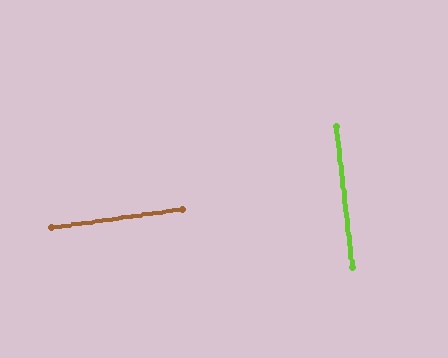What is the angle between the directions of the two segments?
Approximately 89 degrees.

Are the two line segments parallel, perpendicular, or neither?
Perpendicular — they meet at approximately 89°.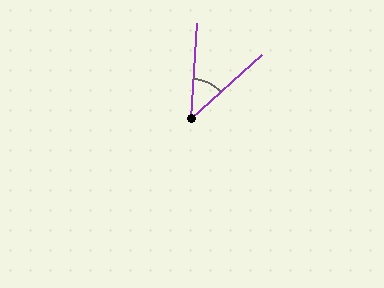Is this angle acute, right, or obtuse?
It is acute.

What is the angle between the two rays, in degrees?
Approximately 44 degrees.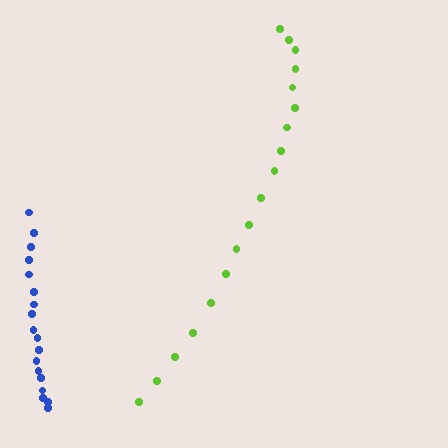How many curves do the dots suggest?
There are 2 distinct paths.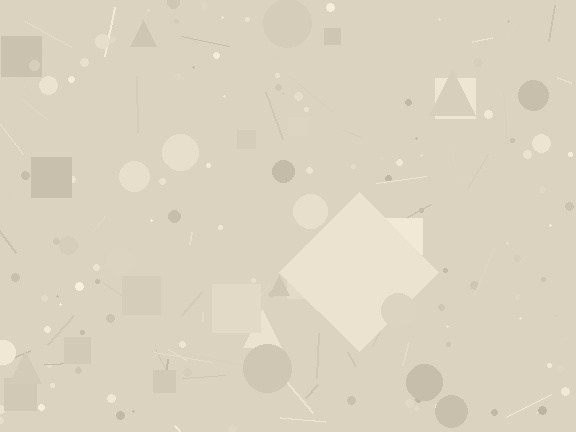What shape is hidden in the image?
A diamond is hidden in the image.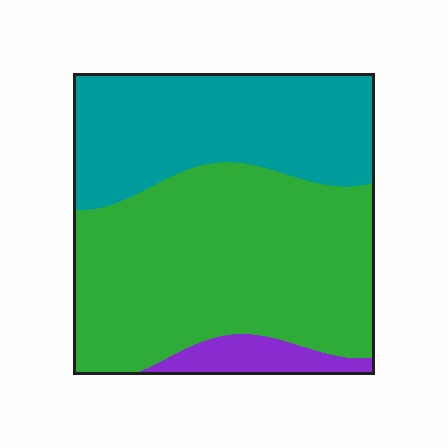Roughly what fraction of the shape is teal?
Teal covers 36% of the shape.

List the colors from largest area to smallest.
From largest to smallest: green, teal, purple.